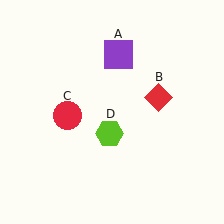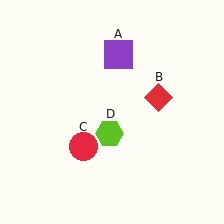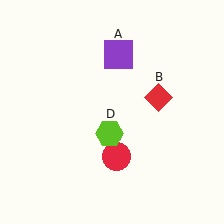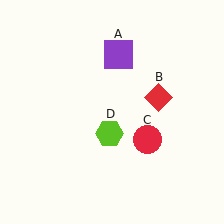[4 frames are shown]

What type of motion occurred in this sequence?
The red circle (object C) rotated counterclockwise around the center of the scene.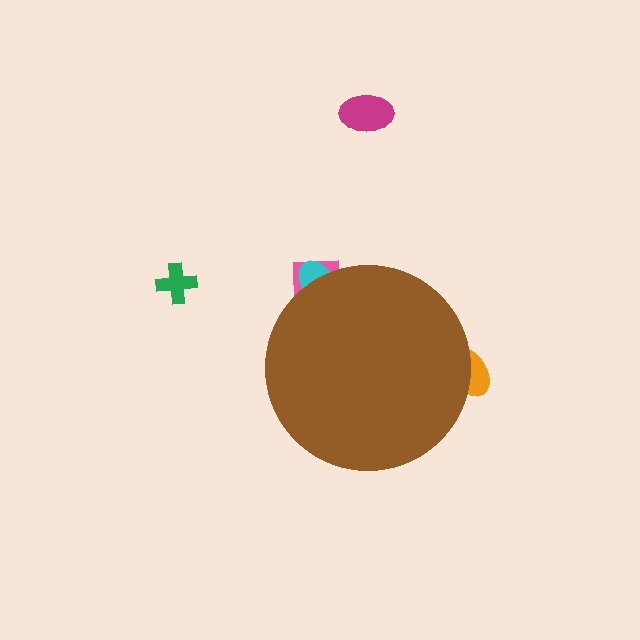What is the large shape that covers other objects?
A brown circle.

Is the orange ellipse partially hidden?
Yes, the orange ellipse is partially hidden behind the brown circle.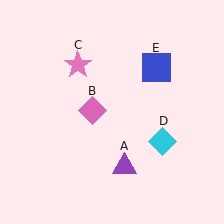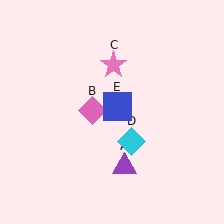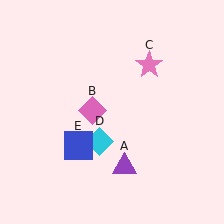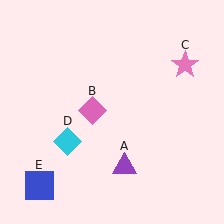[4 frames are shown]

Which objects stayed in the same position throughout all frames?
Purple triangle (object A) and pink diamond (object B) remained stationary.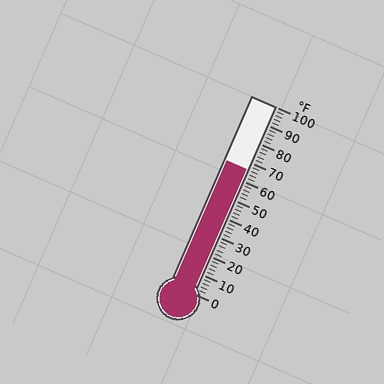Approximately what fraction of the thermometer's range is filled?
The thermometer is filled to approximately 65% of its range.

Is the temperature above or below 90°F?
The temperature is below 90°F.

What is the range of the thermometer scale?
The thermometer scale ranges from 0°F to 100°F.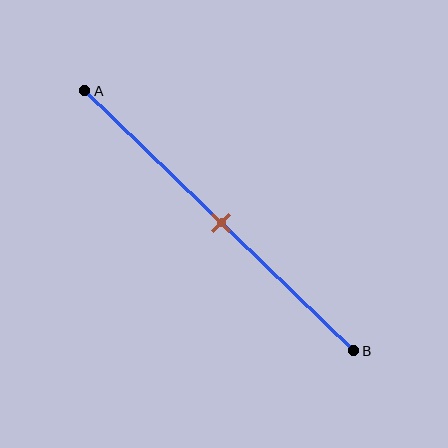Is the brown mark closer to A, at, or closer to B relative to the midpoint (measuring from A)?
The brown mark is approximately at the midpoint of segment AB.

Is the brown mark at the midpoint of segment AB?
Yes, the mark is approximately at the midpoint.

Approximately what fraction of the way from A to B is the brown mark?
The brown mark is approximately 50% of the way from A to B.